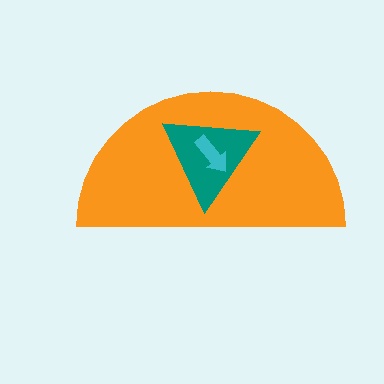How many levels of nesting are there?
3.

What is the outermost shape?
The orange semicircle.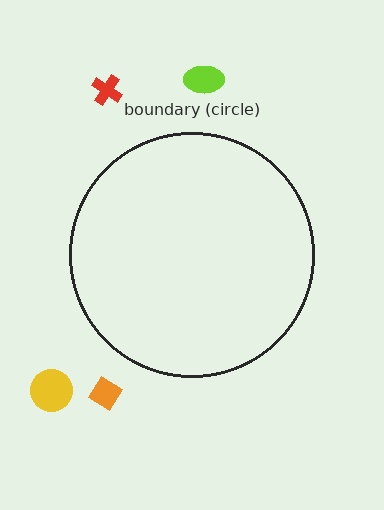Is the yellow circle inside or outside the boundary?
Outside.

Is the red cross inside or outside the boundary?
Outside.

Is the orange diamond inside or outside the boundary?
Outside.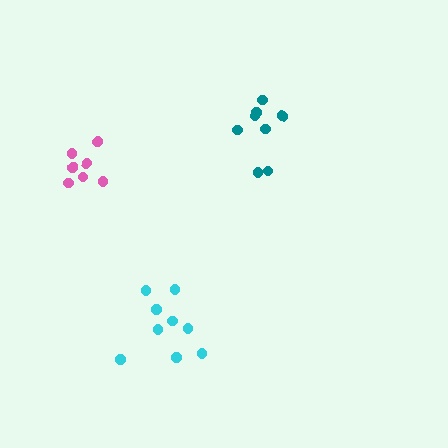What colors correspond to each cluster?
The clusters are colored: cyan, pink, teal.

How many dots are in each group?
Group 1: 9 dots, Group 2: 8 dots, Group 3: 9 dots (26 total).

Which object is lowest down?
The cyan cluster is bottommost.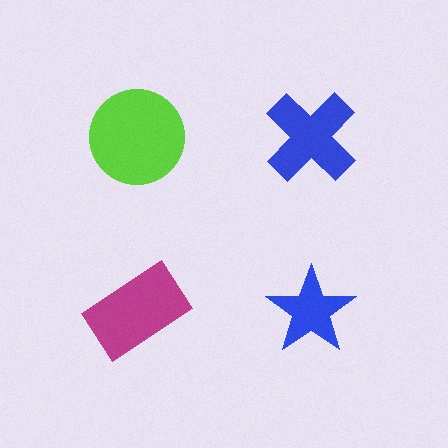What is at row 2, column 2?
A blue star.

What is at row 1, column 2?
A blue cross.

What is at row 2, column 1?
A magenta rectangle.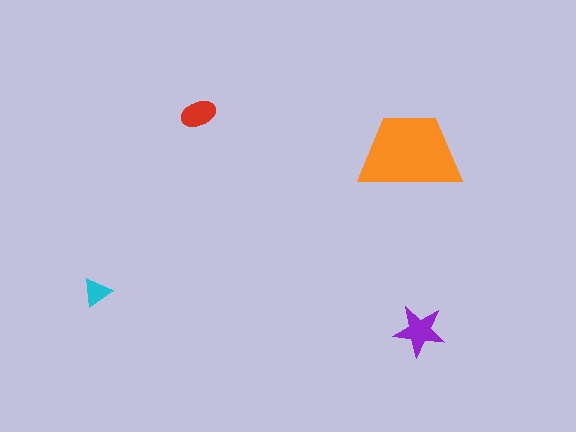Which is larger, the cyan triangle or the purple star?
The purple star.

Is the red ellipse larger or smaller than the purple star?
Smaller.